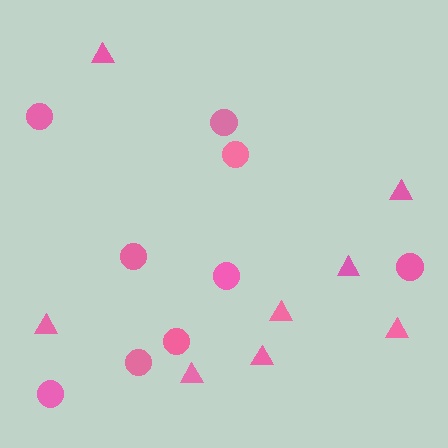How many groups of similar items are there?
There are 2 groups: one group of circles (9) and one group of triangles (8).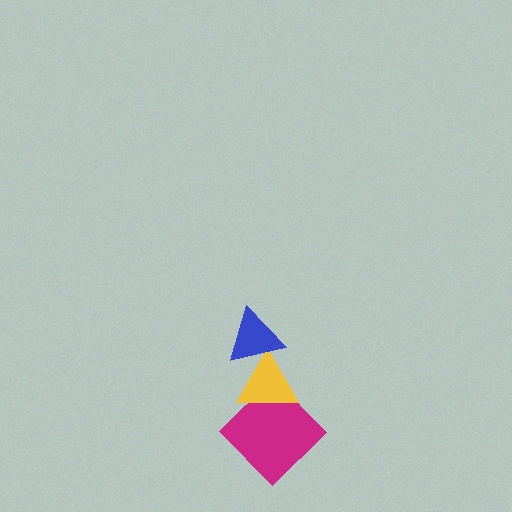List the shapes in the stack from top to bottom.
From top to bottom: the blue triangle, the yellow triangle, the magenta diamond.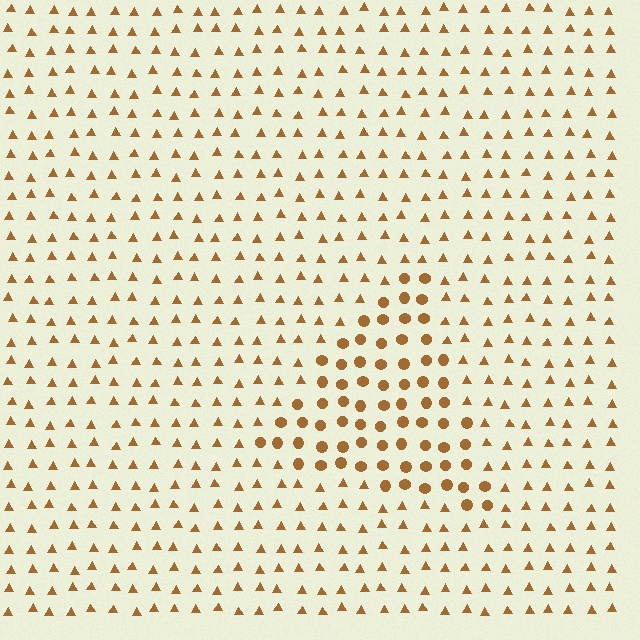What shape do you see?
I see a triangle.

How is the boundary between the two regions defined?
The boundary is defined by a change in element shape: circles inside vs. triangles outside. All elements share the same color and spacing.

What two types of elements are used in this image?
The image uses circles inside the triangle region and triangles outside it.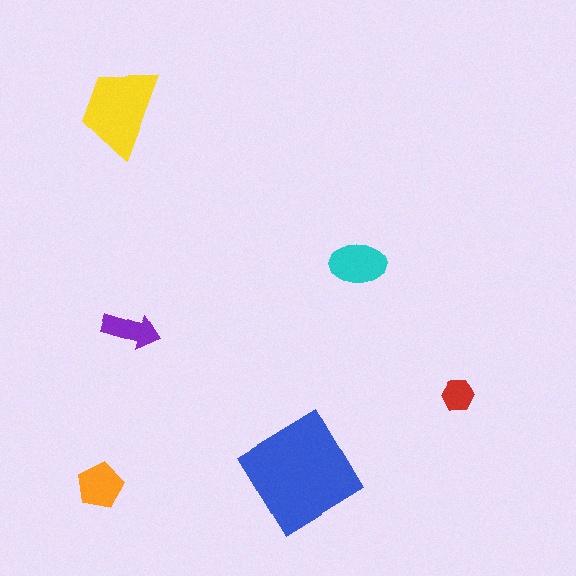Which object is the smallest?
The red hexagon.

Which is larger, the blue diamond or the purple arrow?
The blue diamond.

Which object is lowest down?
The orange pentagon is bottommost.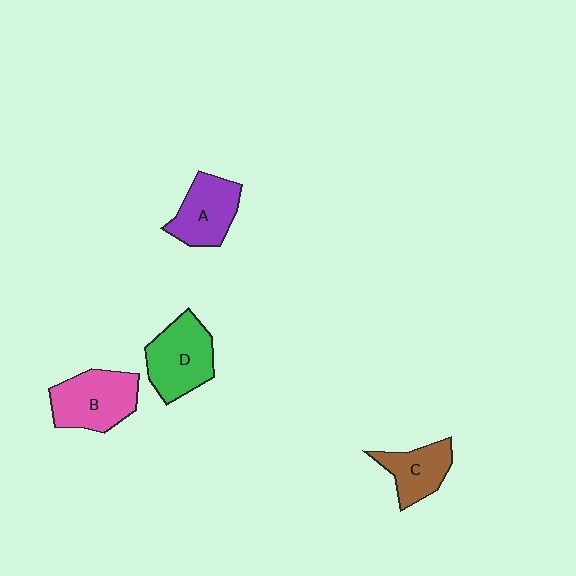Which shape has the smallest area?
Shape C (brown).